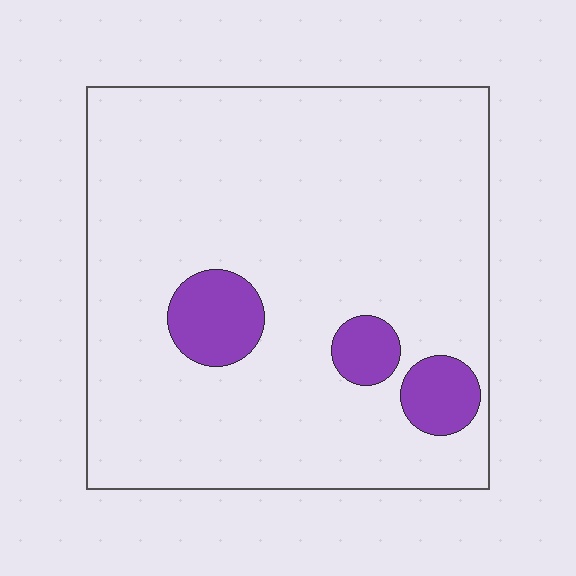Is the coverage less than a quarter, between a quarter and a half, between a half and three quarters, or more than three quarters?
Less than a quarter.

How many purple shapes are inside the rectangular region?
3.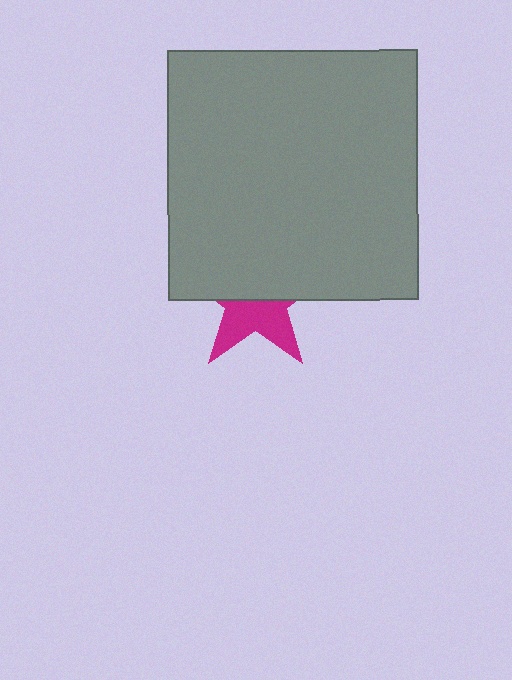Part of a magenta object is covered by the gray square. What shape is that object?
It is a star.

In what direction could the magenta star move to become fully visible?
The magenta star could move down. That would shift it out from behind the gray square entirely.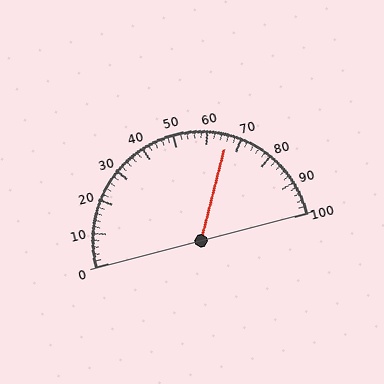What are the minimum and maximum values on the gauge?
The gauge ranges from 0 to 100.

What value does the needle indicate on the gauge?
The needle indicates approximately 66.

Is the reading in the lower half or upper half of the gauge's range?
The reading is in the upper half of the range (0 to 100).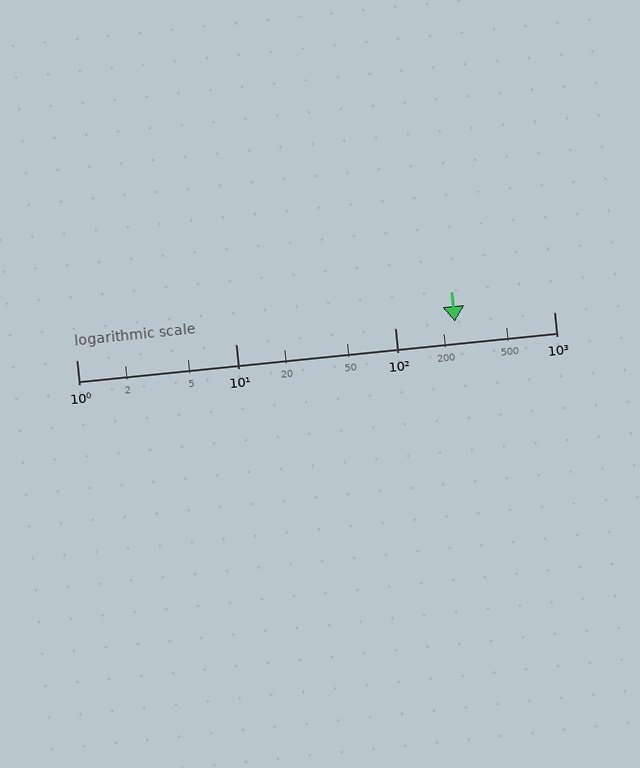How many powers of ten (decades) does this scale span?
The scale spans 3 decades, from 1 to 1000.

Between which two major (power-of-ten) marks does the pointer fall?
The pointer is between 100 and 1000.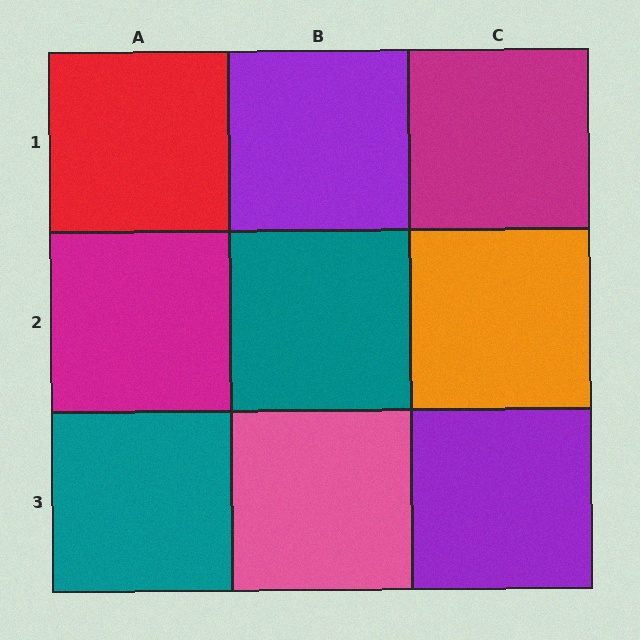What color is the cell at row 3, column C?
Purple.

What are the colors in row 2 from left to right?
Magenta, teal, orange.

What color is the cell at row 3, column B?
Pink.